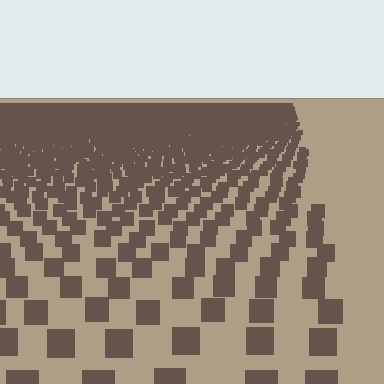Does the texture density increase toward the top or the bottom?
Density increases toward the top.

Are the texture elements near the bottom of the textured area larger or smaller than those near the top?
Larger. Near the bottom, elements are closer to the viewer and appear at a bigger on-screen size.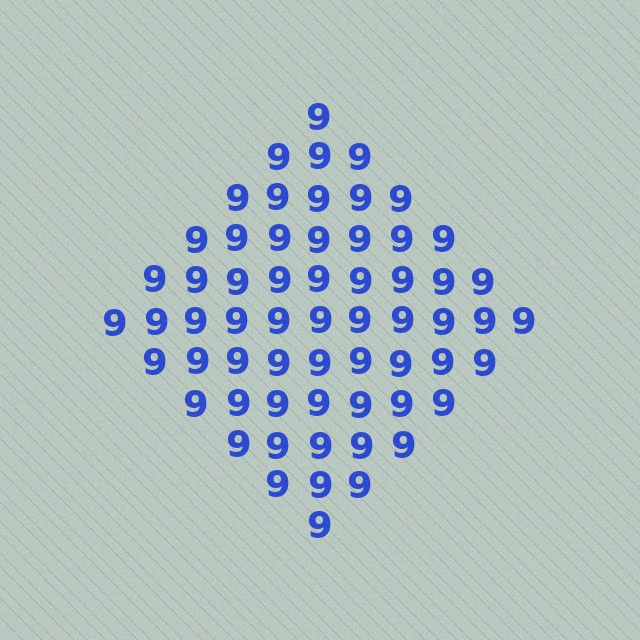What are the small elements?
The small elements are digit 9's.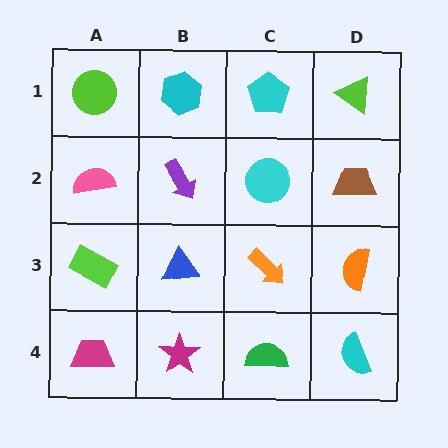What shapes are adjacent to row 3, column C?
A cyan circle (row 2, column C), a green semicircle (row 4, column C), a blue triangle (row 3, column B), an orange semicircle (row 3, column D).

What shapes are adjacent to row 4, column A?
A lime rectangle (row 3, column A), a magenta star (row 4, column B).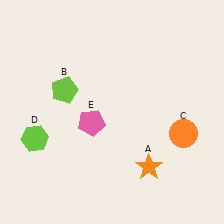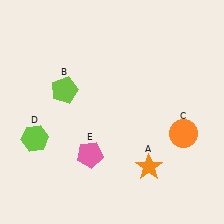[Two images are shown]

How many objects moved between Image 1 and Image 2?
1 object moved between the two images.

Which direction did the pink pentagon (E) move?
The pink pentagon (E) moved down.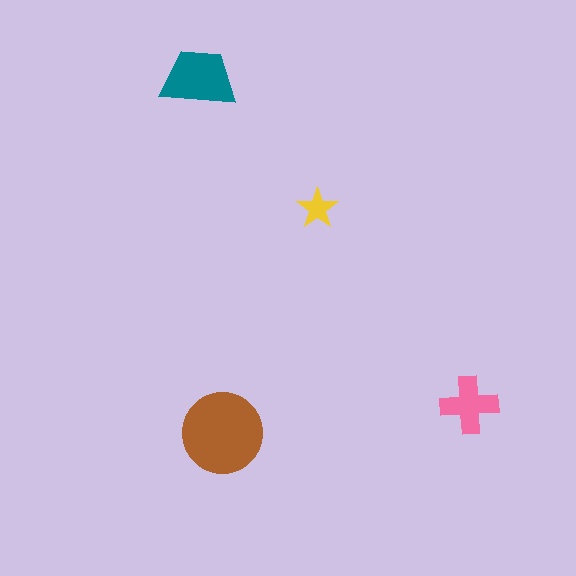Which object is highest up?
The teal trapezoid is topmost.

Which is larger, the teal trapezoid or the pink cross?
The teal trapezoid.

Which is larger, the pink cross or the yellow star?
The pink cross.